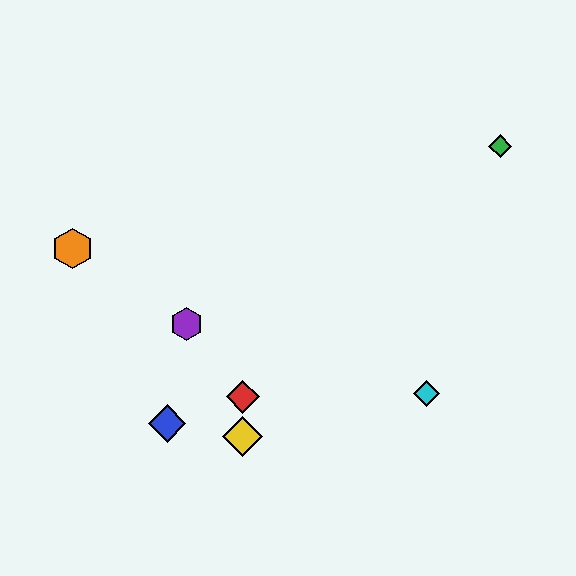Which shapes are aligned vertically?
The red diamond, the yellow diamond are aligned vertically.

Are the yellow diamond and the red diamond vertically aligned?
Yes, both are at x≈243.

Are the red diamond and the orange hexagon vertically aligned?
No, the red diamond is at x≈243 and the orange hexagon is at x≈73.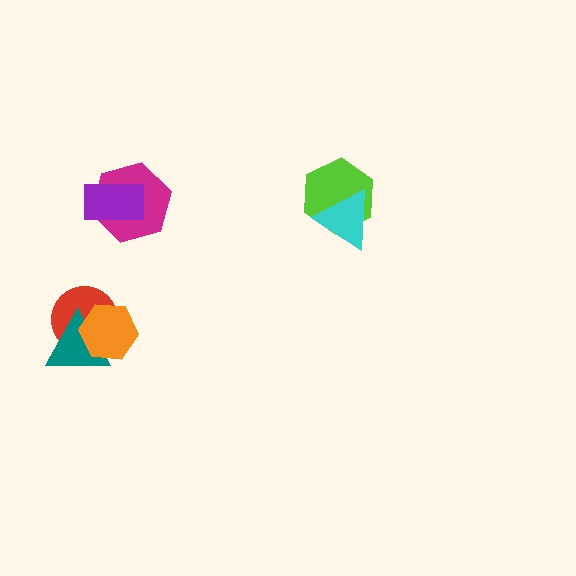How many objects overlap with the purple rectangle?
1 object overlaps with the purple rectangle.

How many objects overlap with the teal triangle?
2 objects overlap with the teal triangle.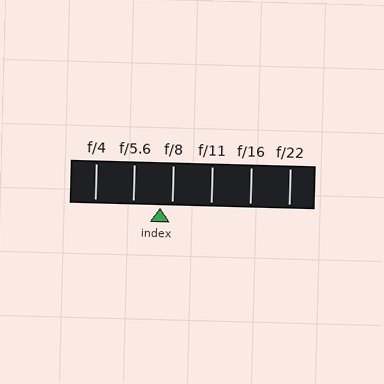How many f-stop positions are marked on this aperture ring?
There are 6 f-stop positions marked.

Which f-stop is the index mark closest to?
The index mark is closest to f/8.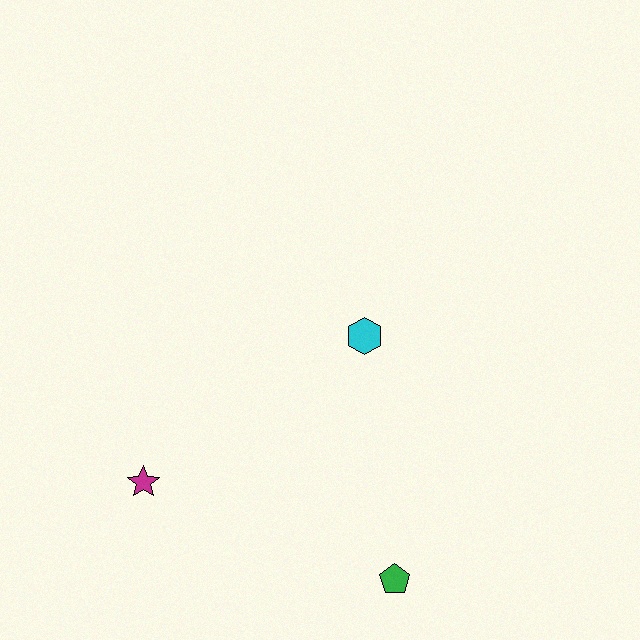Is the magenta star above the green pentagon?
Yes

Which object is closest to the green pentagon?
The cyan hexagon is closest to the green pentagon.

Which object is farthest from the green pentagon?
The magenta star is farthest from the green pentagon.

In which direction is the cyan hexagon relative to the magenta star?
The cyan hexagon is to the right of the magenta star.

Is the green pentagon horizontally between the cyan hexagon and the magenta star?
No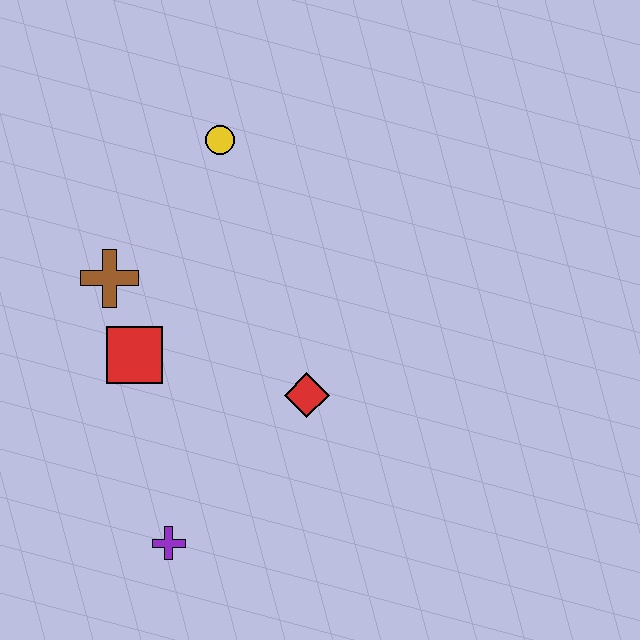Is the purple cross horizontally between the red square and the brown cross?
No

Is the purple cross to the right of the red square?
Yes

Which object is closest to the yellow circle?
The brown cross is closest to the yellow circle.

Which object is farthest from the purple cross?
The yellow circle is farthest from the purple cross.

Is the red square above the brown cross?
No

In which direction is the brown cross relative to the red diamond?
The brown cross is to the left of the red diamond.